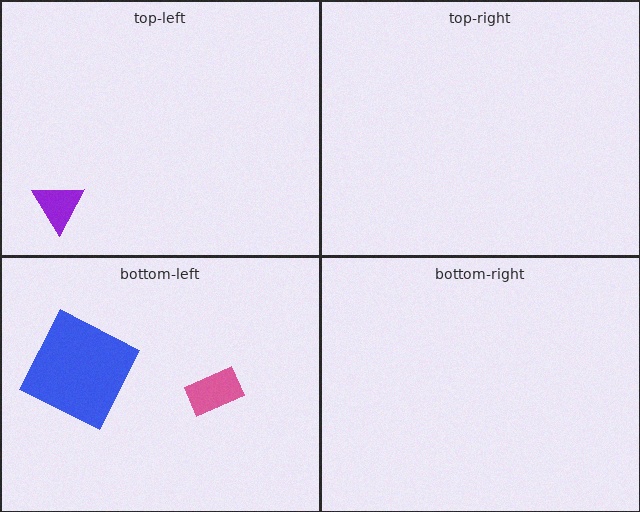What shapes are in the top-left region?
The purple triangle.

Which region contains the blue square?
The bottom-left region.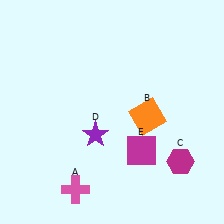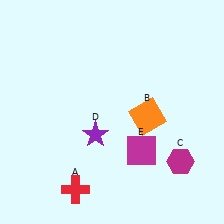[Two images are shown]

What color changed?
The cross (A) changed from pink in Image 1 to red in Image 2.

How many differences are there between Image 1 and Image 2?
There is 1 difference between the two images.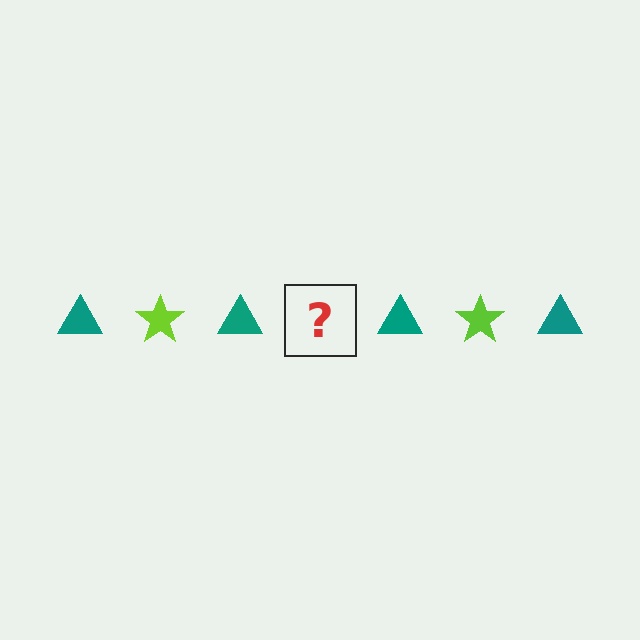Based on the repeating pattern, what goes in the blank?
The blank should be a lime star.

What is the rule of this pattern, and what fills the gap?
The rule is that the pattern alternates between teal triangle and lime star. The gap should be filled with a lime star.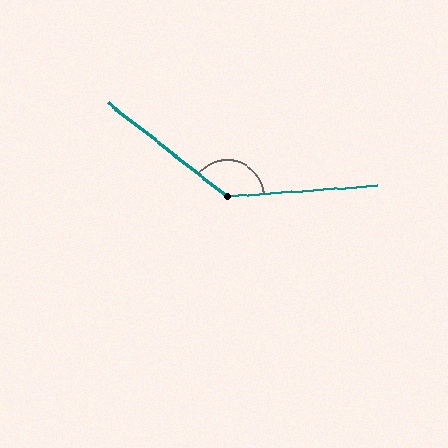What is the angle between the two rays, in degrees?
Approximately 138 degrees.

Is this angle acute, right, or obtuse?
It is obtuse.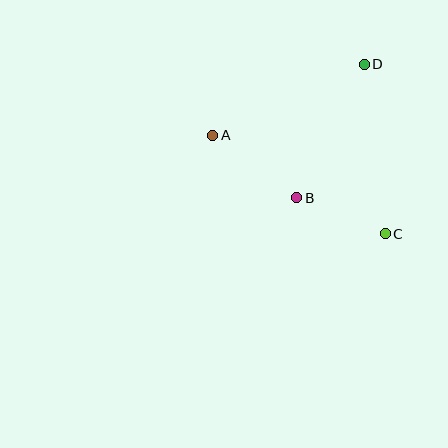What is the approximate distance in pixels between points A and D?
The distance between A and D is approximately 167 pixels.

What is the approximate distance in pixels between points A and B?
The distance between A and B is approximately 105 pixels.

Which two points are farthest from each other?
Points A and C are farthest from each other.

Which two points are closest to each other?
Points B and C are closest to each other.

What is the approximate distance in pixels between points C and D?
The distance between C and D is approximately 171 pixels.